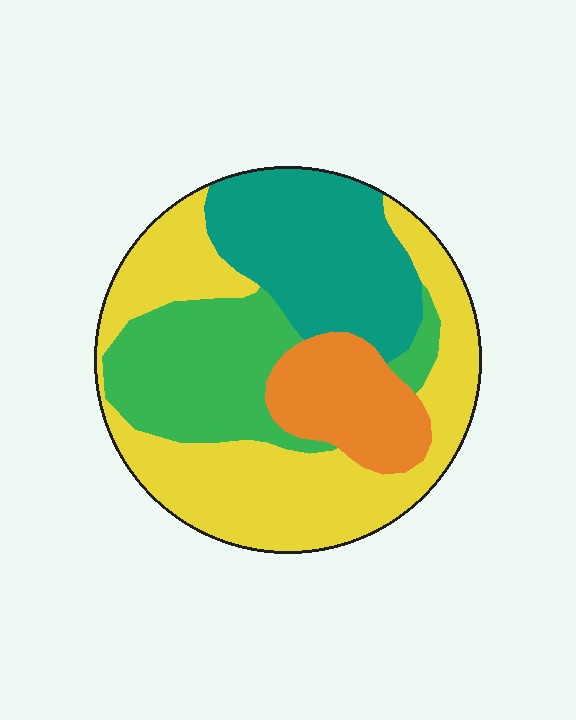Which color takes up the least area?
Orange, at roughly 15%.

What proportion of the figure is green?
Green takes up about one fifth (1/5) of the figure.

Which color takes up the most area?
Yellow, at roughly 40%.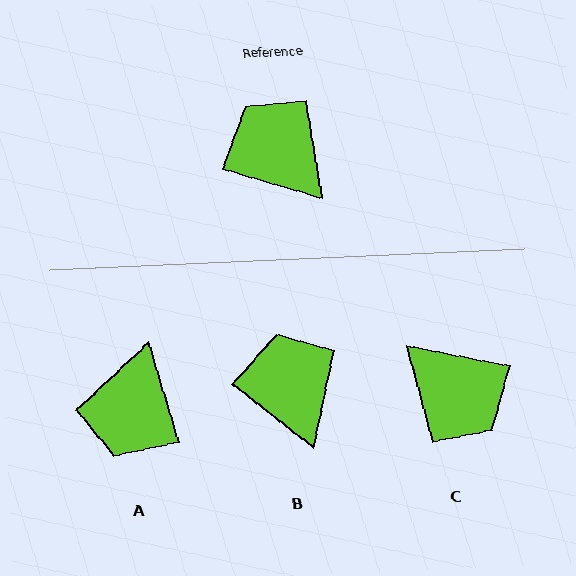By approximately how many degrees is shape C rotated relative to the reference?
Approximately 175 degrees clockwise.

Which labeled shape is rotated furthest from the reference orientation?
C, about 175 degrees away.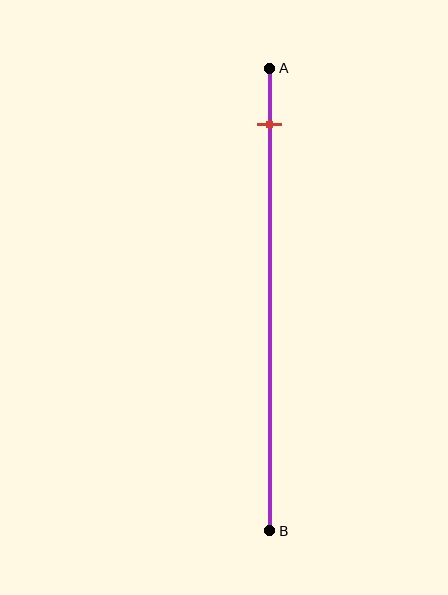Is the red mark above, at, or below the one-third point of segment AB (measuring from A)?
The red mark is above the one-third point of segment AB.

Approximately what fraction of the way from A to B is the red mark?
The red mark is approximately 10% of the way from A to B.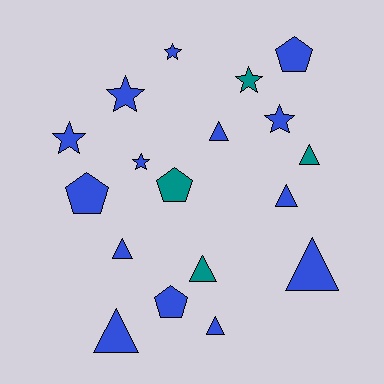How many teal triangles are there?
There are 2 teal triangles.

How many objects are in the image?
There are 18 objects.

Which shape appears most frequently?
Triangle, with 8 objects.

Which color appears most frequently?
Blue, with 14 objects.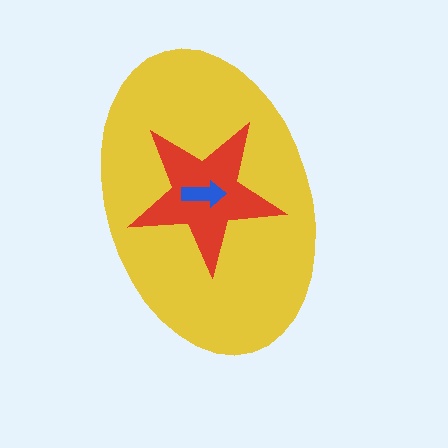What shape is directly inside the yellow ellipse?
The red star.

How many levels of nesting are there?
3.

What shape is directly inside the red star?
The blue arrow.